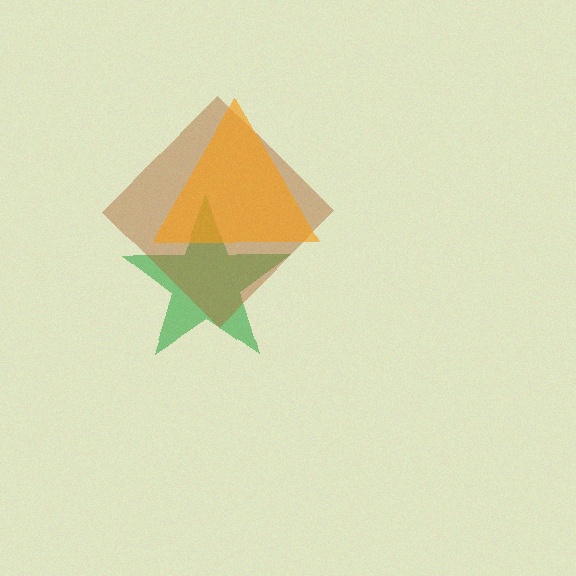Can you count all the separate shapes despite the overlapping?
Yes, there are 3 separate shapes.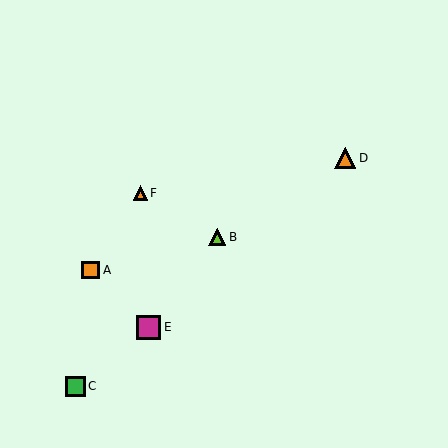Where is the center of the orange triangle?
The center of the orange triangle is at (345, 158).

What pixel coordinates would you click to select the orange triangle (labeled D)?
Click at (345, 158) to select the orange triangle D.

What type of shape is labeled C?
Shape C is a green square.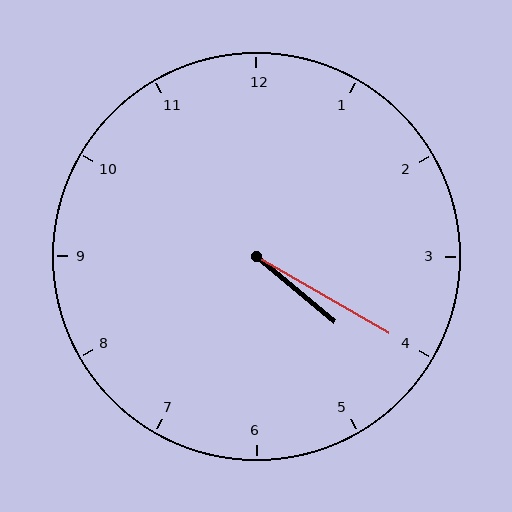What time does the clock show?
4:20.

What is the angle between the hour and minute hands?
Approximately 10 degrees.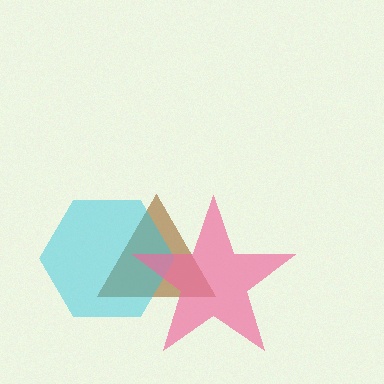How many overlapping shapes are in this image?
There are 3 overlapping shapes in the image.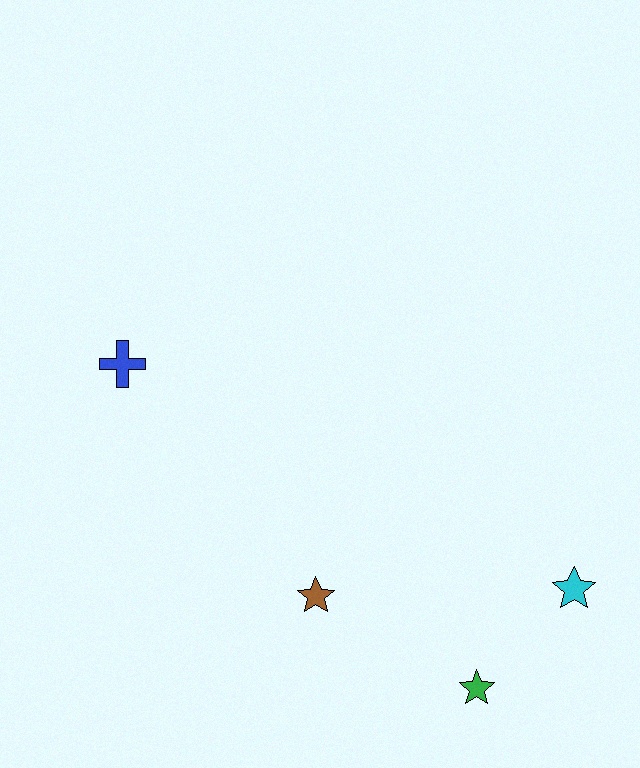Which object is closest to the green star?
The cyan star is closest to the green star.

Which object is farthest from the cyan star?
The blue cross is farthest from the cyan star.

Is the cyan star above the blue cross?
No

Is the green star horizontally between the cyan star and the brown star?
Yes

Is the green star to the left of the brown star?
No